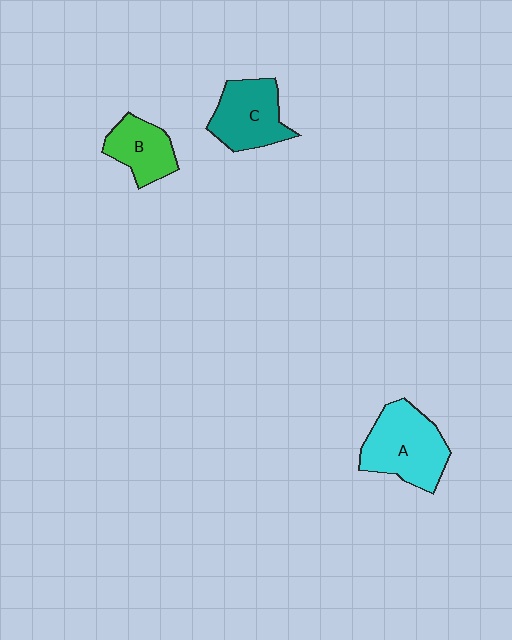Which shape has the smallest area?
Shape B (green).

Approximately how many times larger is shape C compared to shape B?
Approximately 1.3 times.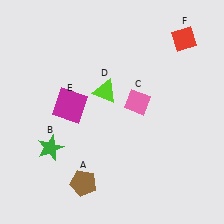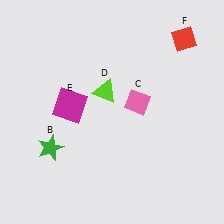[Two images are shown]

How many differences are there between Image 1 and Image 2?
There is 1 difference between the two images.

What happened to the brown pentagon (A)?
The brown pentagon (A) was removed in Image 2. It was in the bottom-left area of Image 1.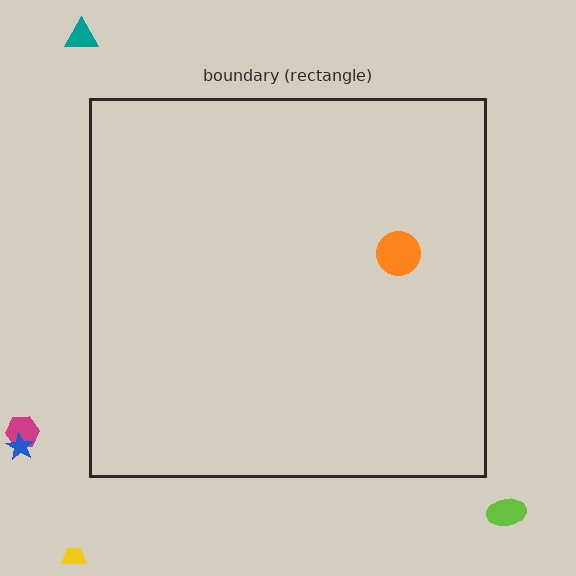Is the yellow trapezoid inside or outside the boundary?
Outside.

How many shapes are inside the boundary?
1 inside, 5 outside.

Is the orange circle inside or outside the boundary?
Inside.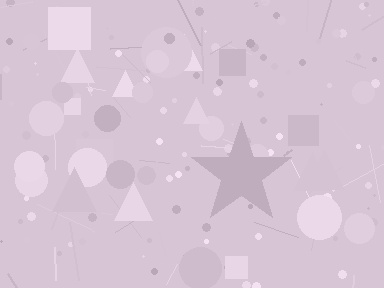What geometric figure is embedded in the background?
A star is embedded in the background.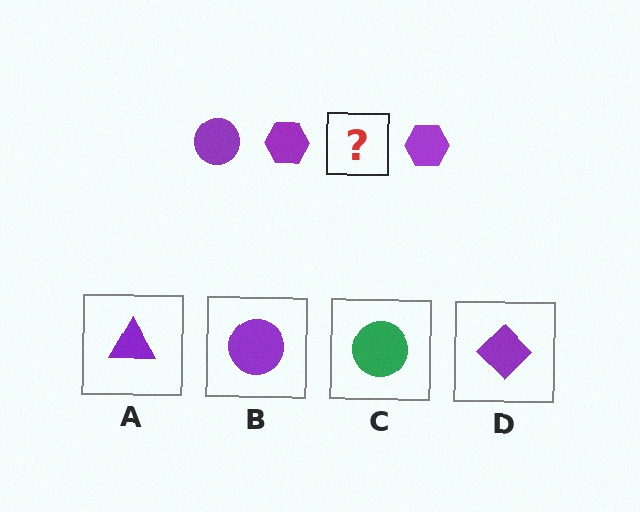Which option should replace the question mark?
Option B.